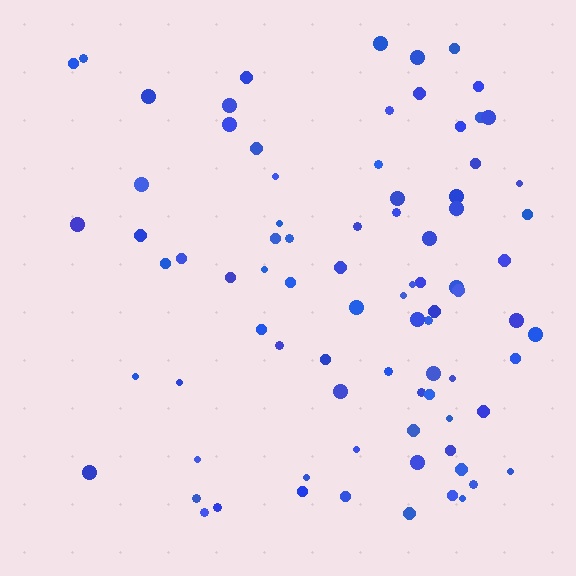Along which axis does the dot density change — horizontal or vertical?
Horizontal.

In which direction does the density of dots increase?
From left to right, with the right side densest.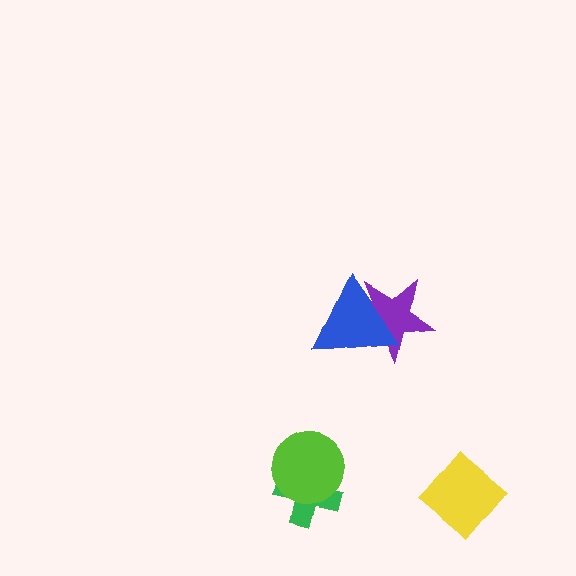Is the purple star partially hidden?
Yes, it is partially covered by another shape.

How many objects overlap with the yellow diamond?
0 objects overlap with the yellow diamond.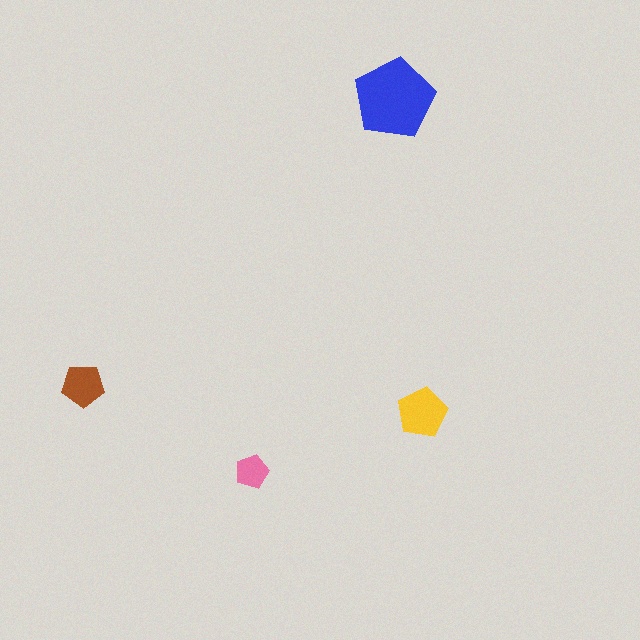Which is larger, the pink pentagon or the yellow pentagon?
The yellow one.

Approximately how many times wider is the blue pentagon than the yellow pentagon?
About 1.5 times wider.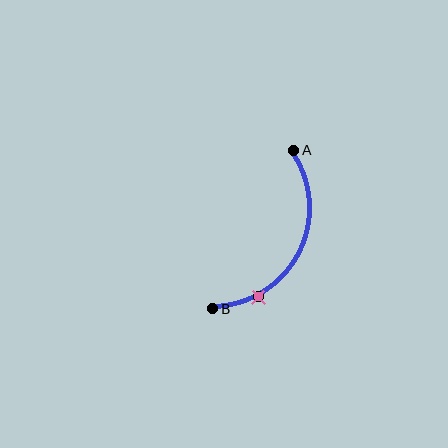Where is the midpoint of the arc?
The arc midpoint is the point on the curve farthest from the straight line joining A and B. It sits to the right of that line.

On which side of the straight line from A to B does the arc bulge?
The arc bulges to the right of the straight line connecting A and B.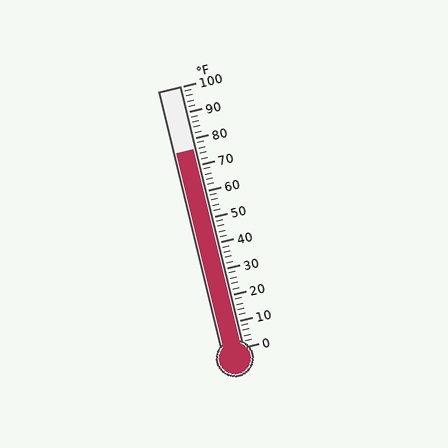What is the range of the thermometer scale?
The thermometer scale ranges from 0°F to 100°F.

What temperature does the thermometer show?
The thermometer shows approximately 76°F.